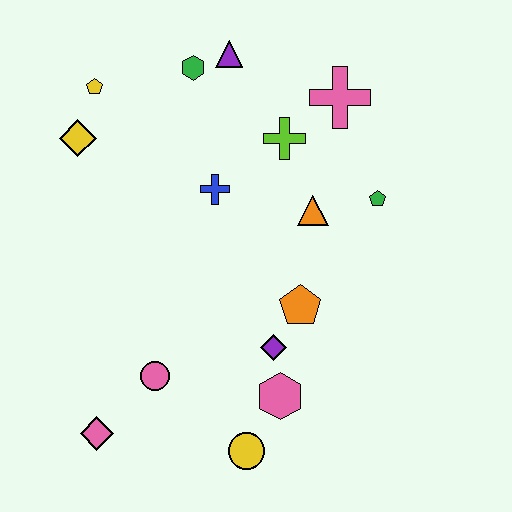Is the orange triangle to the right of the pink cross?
No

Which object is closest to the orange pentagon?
The purple diamond is closest to the orange pentagon.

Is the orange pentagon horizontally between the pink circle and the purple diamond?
No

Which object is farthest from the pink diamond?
The pink cross is farthest from the pink diamond.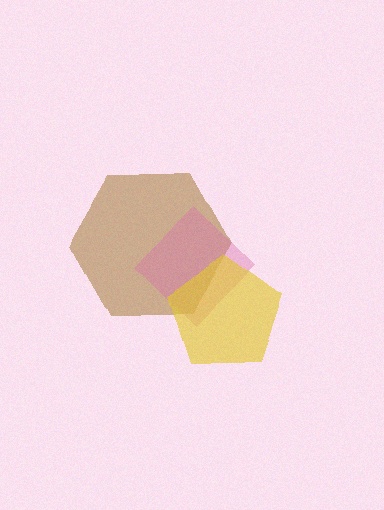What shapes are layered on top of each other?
The layered shapes are: a brown hexagon, a pink diamond, a yellow pentagon.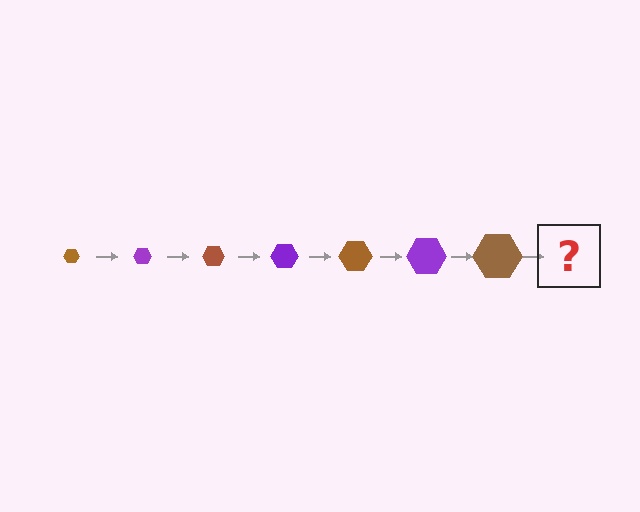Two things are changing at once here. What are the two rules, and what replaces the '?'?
The two rules are that the hexagon grows larger each step and the color cycles through brown and purple. The '?' should be a purple hexagon, larger than the previous one.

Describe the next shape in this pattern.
It should be a purple hexagon, larger than the previous one.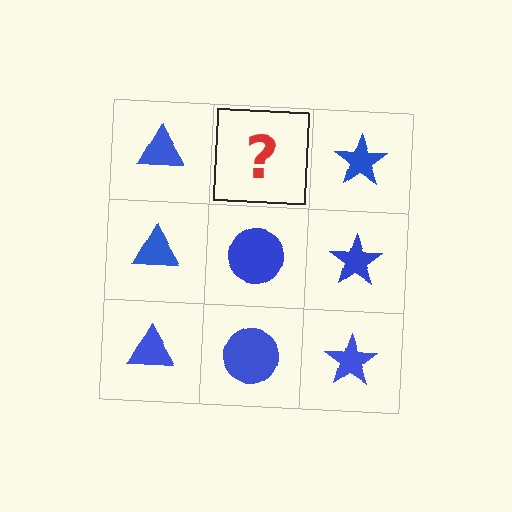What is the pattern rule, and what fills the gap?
The rule is that each column has a consistent shape. The gap should be filled with a blue circle.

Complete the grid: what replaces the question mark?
The question mark should be replaced with a blue circle.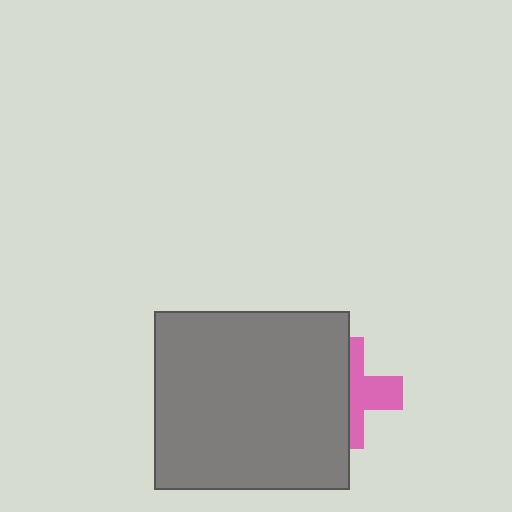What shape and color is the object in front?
The object in front is a gray rectangle.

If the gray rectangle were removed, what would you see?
You would see the complete pink cross.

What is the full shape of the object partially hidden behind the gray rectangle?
The partially hidden object is a pink cross.